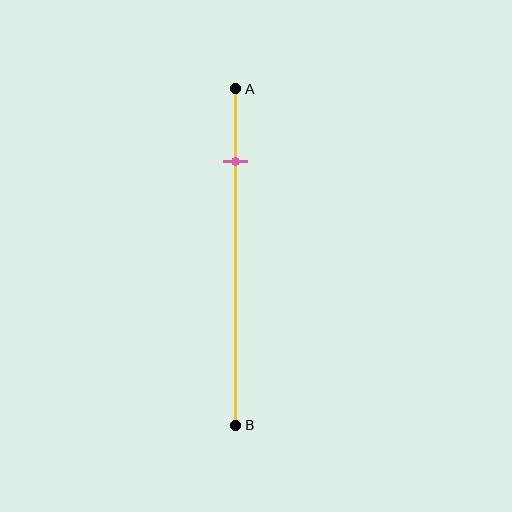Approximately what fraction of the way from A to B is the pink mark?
The pink mark is approximately 20% of the way from A to B.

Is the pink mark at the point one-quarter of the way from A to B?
No, the mark is at about 20% from A, not at the 25% one-quarter point.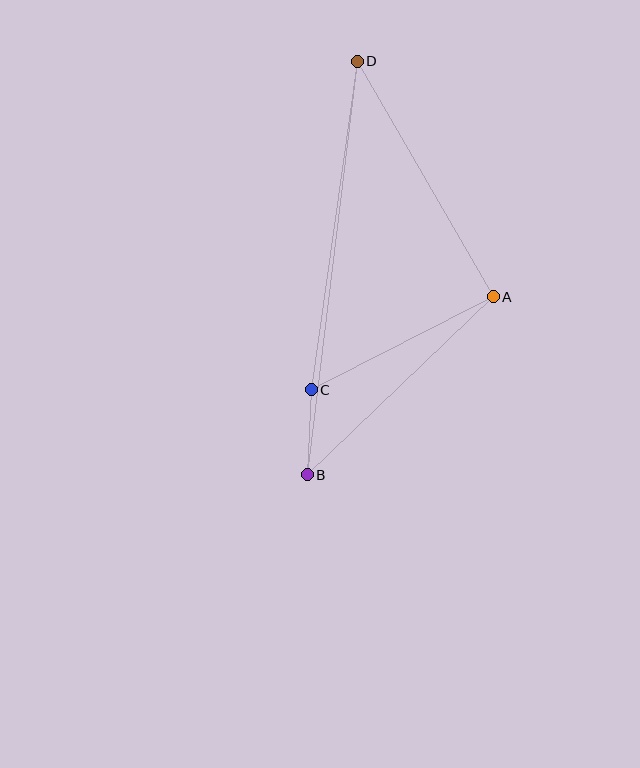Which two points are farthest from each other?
Points B and D are farthest from each other.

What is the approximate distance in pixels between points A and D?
The distance between A and D is approximately 272 pixels.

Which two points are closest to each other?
Points B and C are closest to each other.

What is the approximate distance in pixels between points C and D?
The distance between C and D is approximately 331 pixels.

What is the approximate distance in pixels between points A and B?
The distance between A and B is approximately 257 pixels.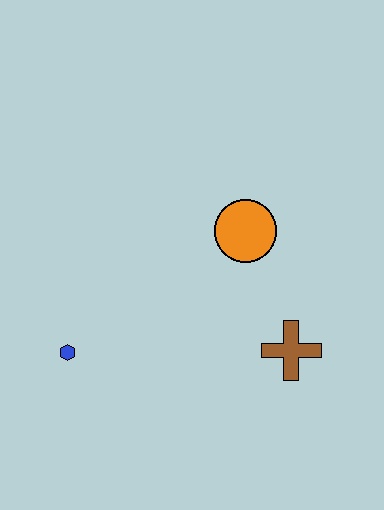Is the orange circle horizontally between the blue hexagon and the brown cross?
Yes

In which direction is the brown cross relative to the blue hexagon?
The brown cross is to the right of the blue hexagon.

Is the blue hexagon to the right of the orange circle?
No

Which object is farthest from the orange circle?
The blue hexagon is farthest from the orange circle.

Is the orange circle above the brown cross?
Yes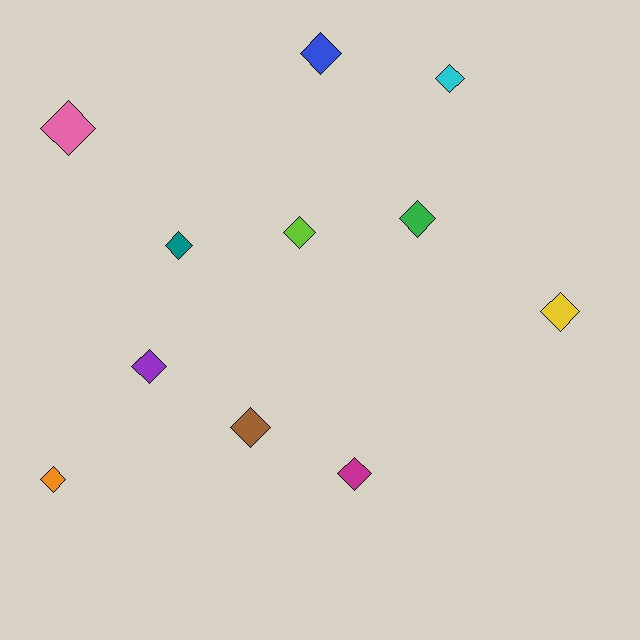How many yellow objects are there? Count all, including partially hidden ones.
There is 1 yellow object.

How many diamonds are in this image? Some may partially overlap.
There are 11 diamonds.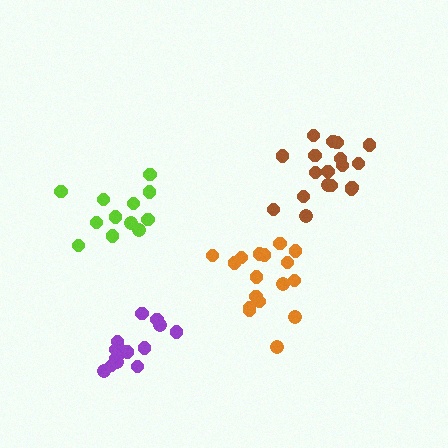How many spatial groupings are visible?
There are 4 spatial groupings.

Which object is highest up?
The brown cluster is topmost.